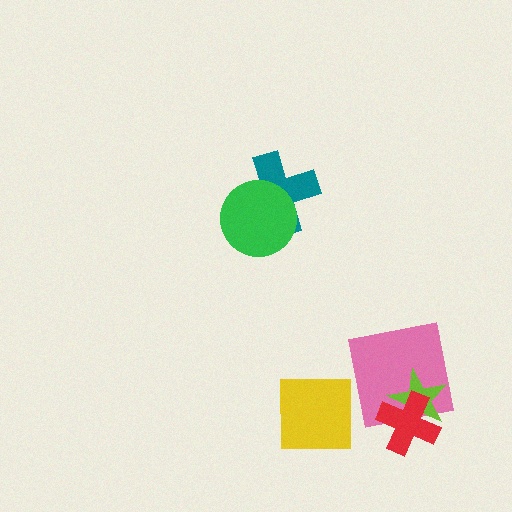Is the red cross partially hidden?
No, no other shape covers it.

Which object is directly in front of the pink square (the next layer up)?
The lime star is directly in front of the pink square.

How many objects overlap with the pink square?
2 objects overlap with the pink square.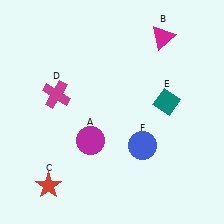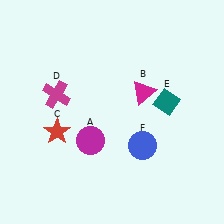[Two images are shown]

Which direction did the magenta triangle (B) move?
The magenta triangle (B) moved down.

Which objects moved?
The objects that moved are: the magenta triangle (B), the red star (C).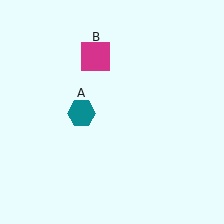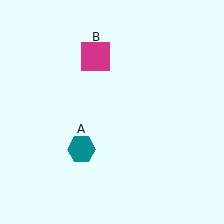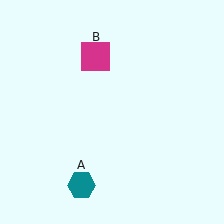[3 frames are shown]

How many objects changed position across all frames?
1 object changed position: teal hexagon (object A).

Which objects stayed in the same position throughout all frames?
Magenta square (object B) remained stationary.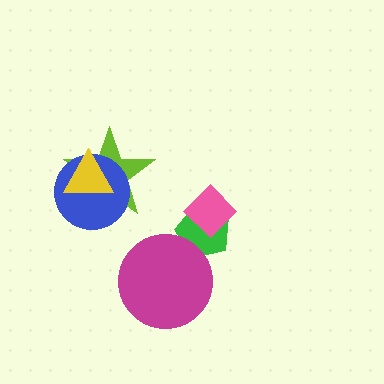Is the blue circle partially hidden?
Yes, it is partially covered by another shape.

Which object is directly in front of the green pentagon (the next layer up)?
The magenta circle is directly in front of the green pentagon.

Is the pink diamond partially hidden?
No, no other shape covers it.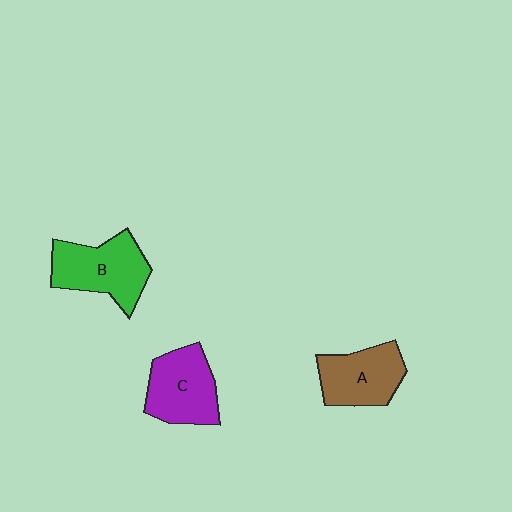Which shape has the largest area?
Shape B (green).